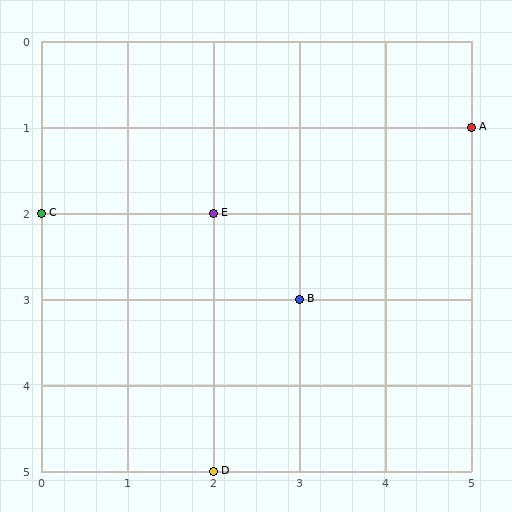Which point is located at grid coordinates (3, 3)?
Point B is at (3, 3).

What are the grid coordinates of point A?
Point A is at grid coordinates (5, 1).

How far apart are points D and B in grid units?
Points D and B are 1 column and 2 rows apart (about 2.2 grid units diagonally).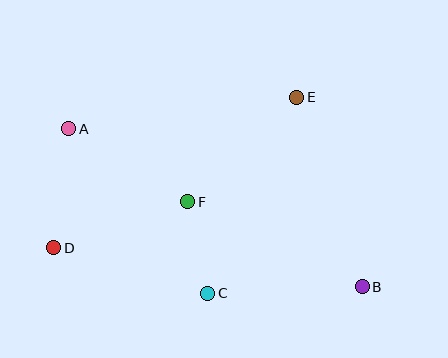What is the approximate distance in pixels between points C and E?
The distance between C and E is approximately 215 pixels.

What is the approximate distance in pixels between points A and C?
The distance between A and C is approximately 215 pixels.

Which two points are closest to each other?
Points C and F are closest to each other.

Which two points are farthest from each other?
Points A and B are farthest from each other.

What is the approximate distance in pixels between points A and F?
The distance between A and F is approximately 140 pixels.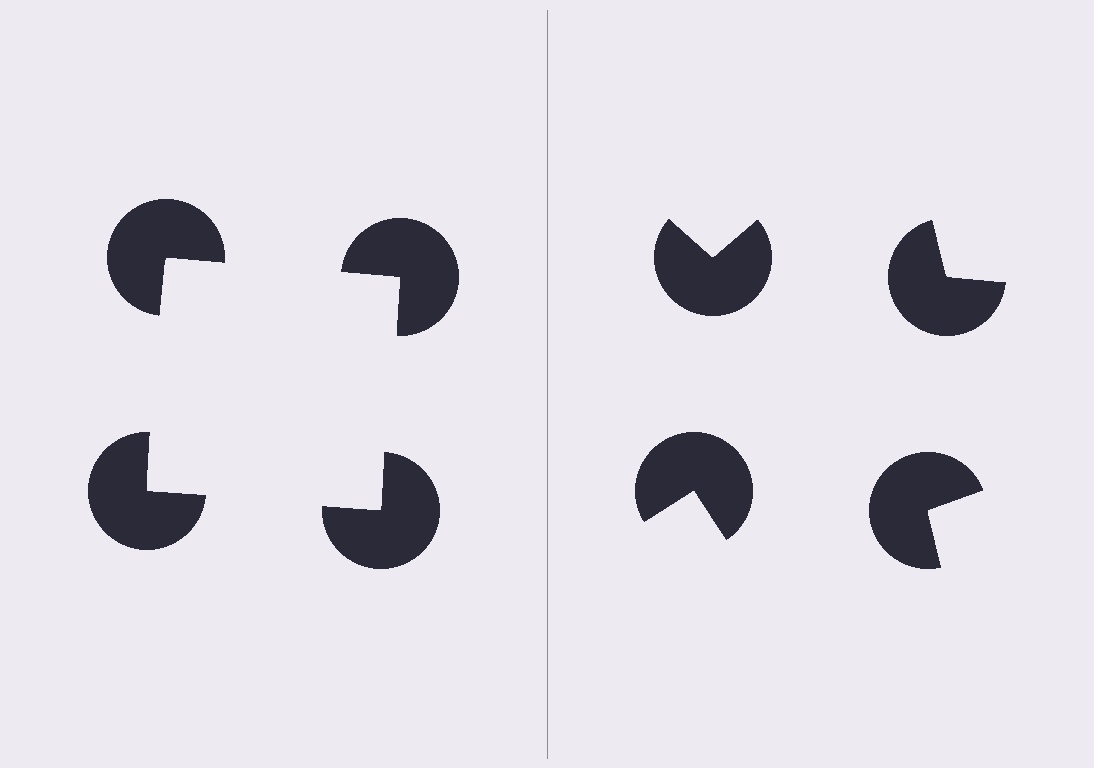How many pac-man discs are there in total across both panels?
8 — 4 on each side.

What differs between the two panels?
The pac-man discs are positioned identically on both sides; only the wedge orientations differ. On the left they align to a square; on the right they are misaligned.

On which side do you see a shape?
An illusory square appears on the left side. On the right side the wedge cuts are rotated, so no coherent shape forms.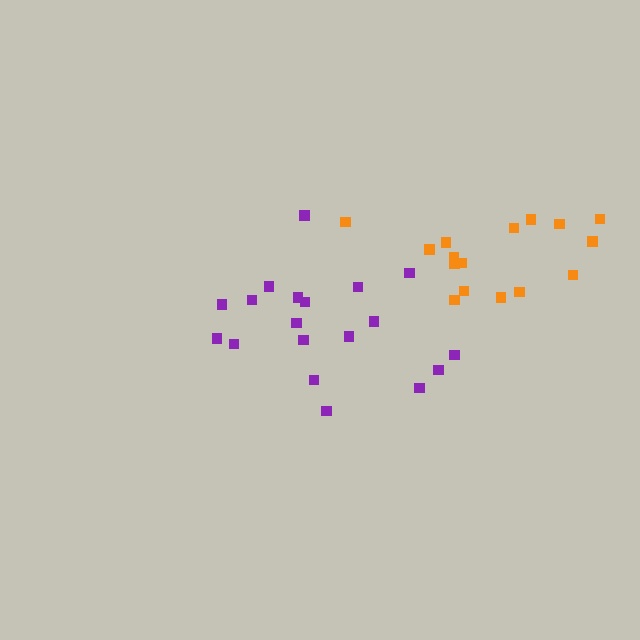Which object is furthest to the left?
The purple cluster is leftmost.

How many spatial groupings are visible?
There are 2 spatial groupings.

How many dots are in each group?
Group 1: 19 dots, Group 2: 16 dots (35 total).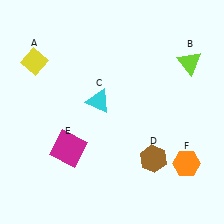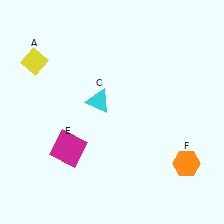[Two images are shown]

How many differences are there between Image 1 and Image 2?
There are 2 differences between the two images.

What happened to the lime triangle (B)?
The lime triangle (B) was removed in Image 2. It was in the top-right area of Image 1.